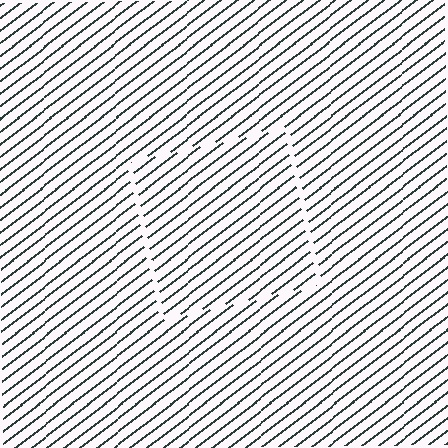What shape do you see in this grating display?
An illusory square. The interior of the shape contains the same grating, shifted by half a period — the contour is defined by the phase discontinuity where line-ends from the inner and outer gratings abut.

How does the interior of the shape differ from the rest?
The interior of the shape contains the same grating, shifted by half a period — the contour is defined by the phase discontinuity where line-ends from the inner and outer gratings abut.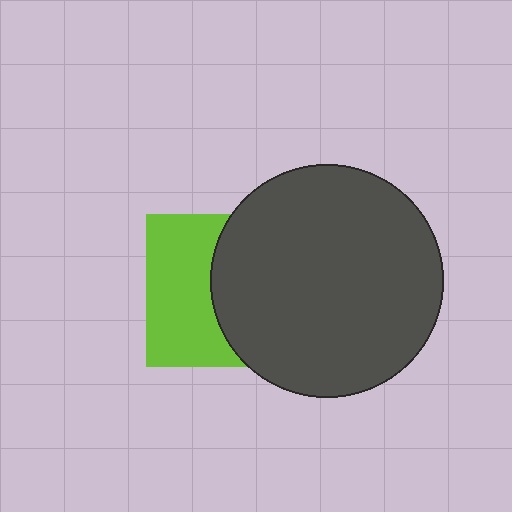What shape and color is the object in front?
The object in front is a dark gray circle.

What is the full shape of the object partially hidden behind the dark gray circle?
The partially hidden object is a lime square.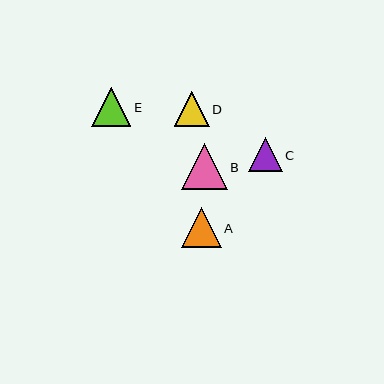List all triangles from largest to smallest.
From largest to smallest: B, A, E, D, C.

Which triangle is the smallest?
Triangle C is the smallest with a size of approximately 34 pixels.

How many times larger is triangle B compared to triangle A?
Triangle B is approximately 1.2 times the size of triangle A.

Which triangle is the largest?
Triangle B is the largest with a size of approximately 46 pixels.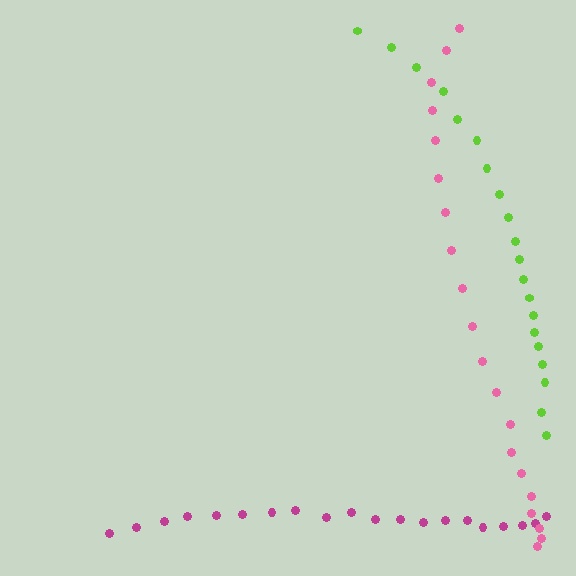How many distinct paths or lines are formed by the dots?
There are 3 distinct paths.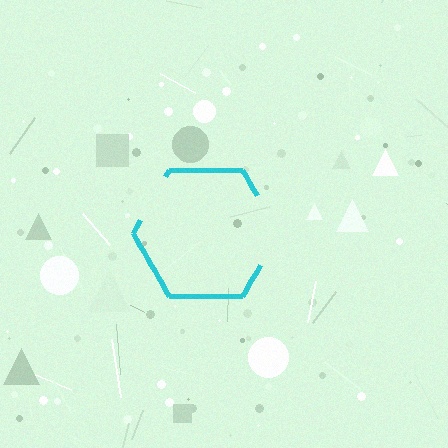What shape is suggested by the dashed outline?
The dashed outline suggests a hexagon.